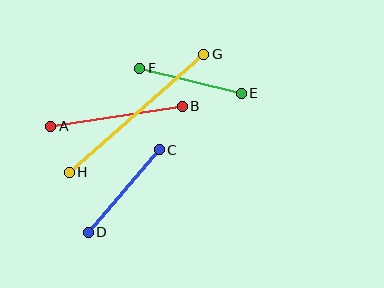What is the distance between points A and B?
The distance is approximately 133 pixels.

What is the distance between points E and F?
The distance is approximately 104 pixels.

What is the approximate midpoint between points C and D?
The midpoint is at approximately (124, 191) pixels.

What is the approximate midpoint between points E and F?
The midpoint is at approximately (191, 81) pixels.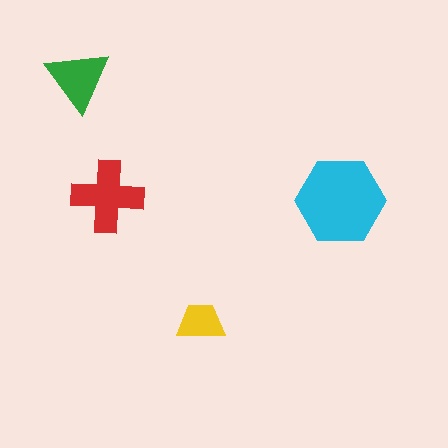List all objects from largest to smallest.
The cyan hexagon, the red cross, the green triangle, the yellow trapezoid.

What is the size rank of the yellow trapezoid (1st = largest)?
4th.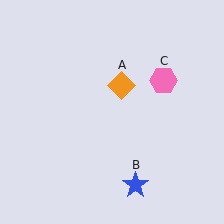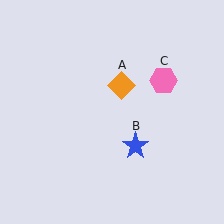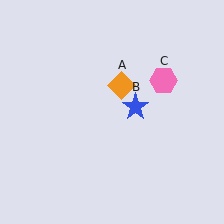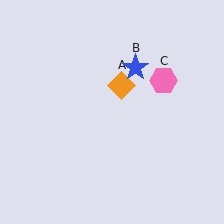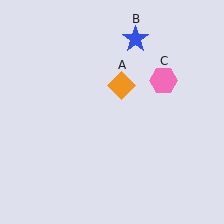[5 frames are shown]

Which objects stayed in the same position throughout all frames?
Orange diamond (object A) and pink hexagon (object C) remained stationary.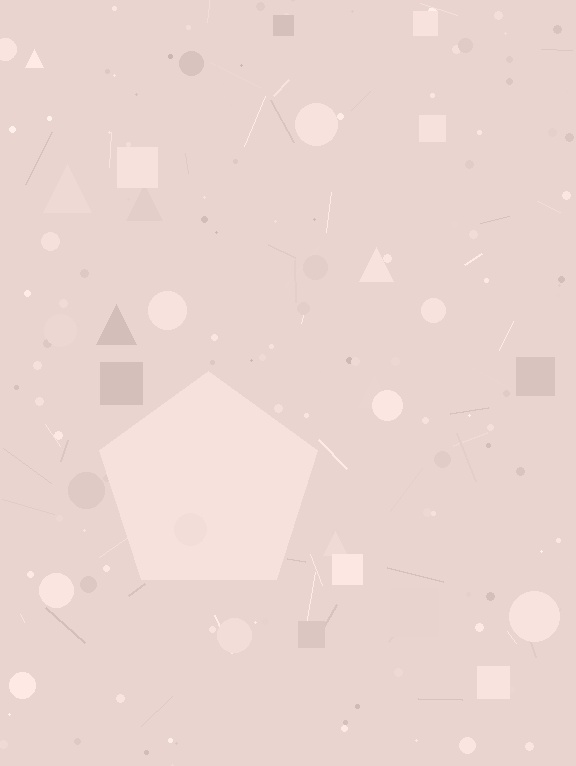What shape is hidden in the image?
A pentagon is hidden in the image.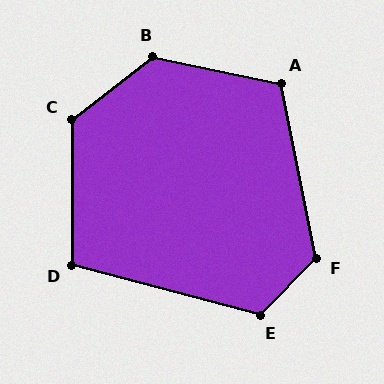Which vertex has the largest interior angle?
B, at approximately 131 degrees.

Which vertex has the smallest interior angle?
D, at approximately 105 degrees.